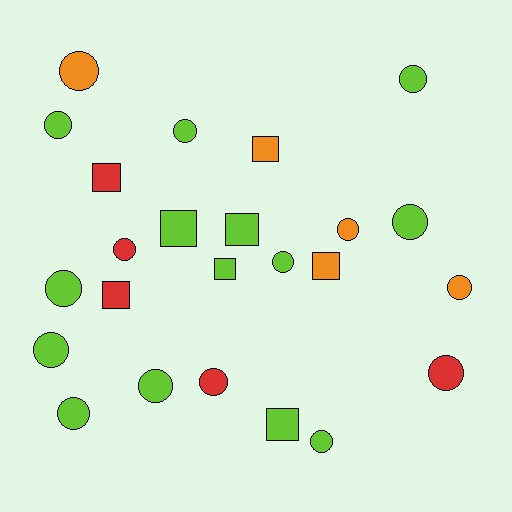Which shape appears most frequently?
Circle, with 16 objects.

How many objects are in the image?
There are 24 objects.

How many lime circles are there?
There are 10 lime circles.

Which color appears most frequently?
Lime, with 14 objects.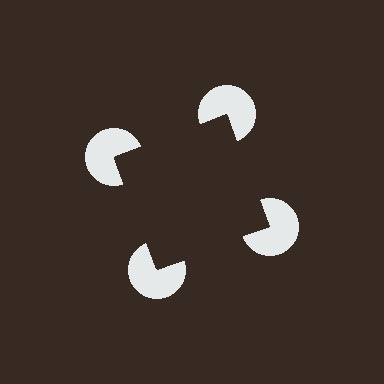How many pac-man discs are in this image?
There are 4 — one at each vertex of the illusory square.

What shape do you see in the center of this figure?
An illusory square — its edges are inferred from the aligned wedge cuts in the pac-man discs, not physically drawn.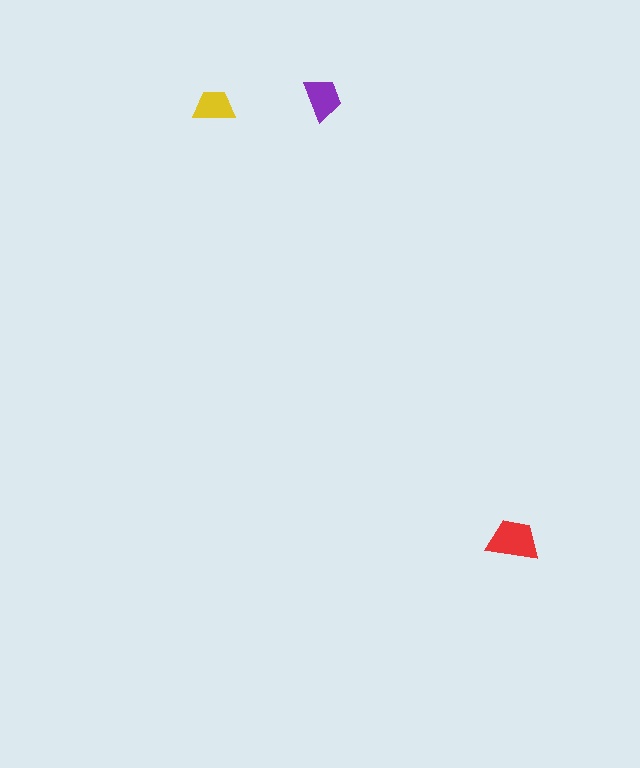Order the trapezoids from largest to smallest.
the red one, the purple one, the yellow one.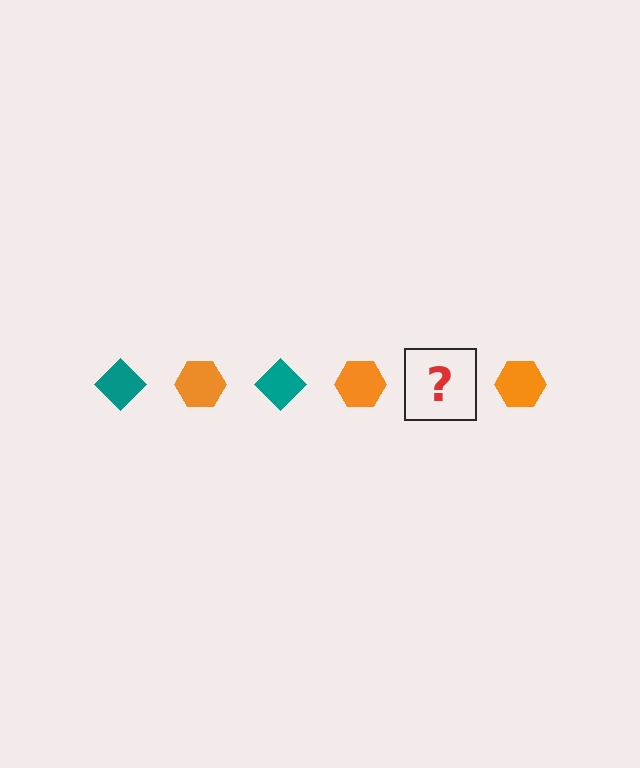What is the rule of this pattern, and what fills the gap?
The rule is that the pattern alternates between teal diamond and orange hexagon. The gap should be filled with a teal diamond.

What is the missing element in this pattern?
The missing element is a teal diamond.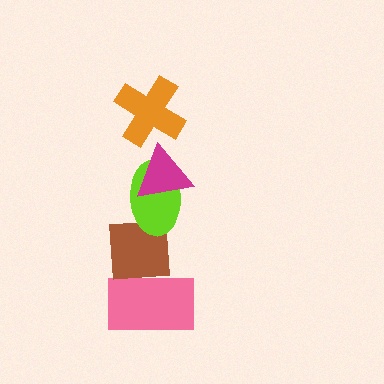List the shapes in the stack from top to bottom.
From top to bottom: the orange cross, the magenta triangle, the lime ellipse, the brown square, the pink rectangle.